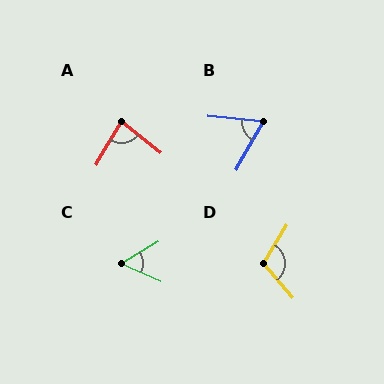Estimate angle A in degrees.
Approximately 82 degrees.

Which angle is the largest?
D, at approximately 109 degrees.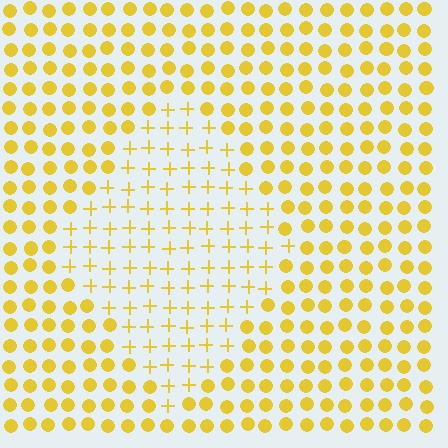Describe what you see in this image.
The image is filled with small yellow elements arranged in a uniform grid. A diamond-shaped region contains plus signs, while the surrounding area contains circles. The boundary is defined purely by the change in element shape.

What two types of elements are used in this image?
The image uses plus signs inside the diamond region and circles outside it.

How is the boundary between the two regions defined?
The boundary is defined by a change in element shape: plus signs inside vs. circles outside. All elements share the same color and spacing.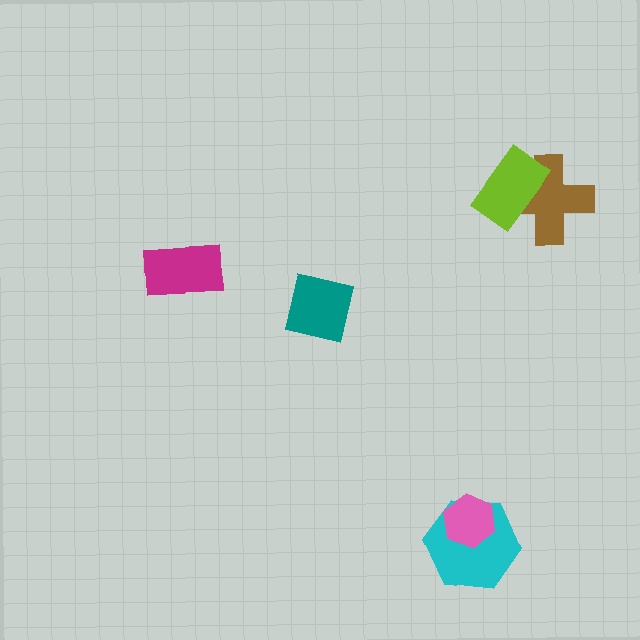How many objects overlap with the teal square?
0 objects overlap with the teal square.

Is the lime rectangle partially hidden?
No, no other shape covers it.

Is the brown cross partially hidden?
Yes, it is partially covered by another shape.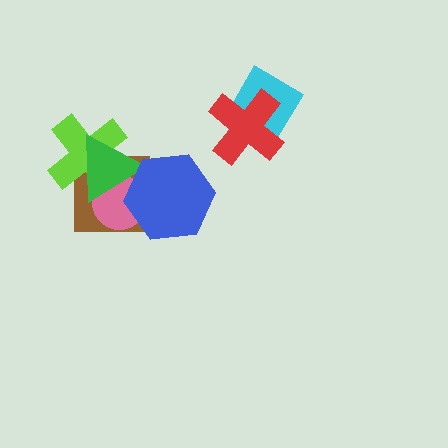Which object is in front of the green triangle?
The blue hexagon is in front of the green triangle.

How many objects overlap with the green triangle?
4 objects overlap with the green triangle.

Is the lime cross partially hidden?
Yes, it is partially covered by another shape.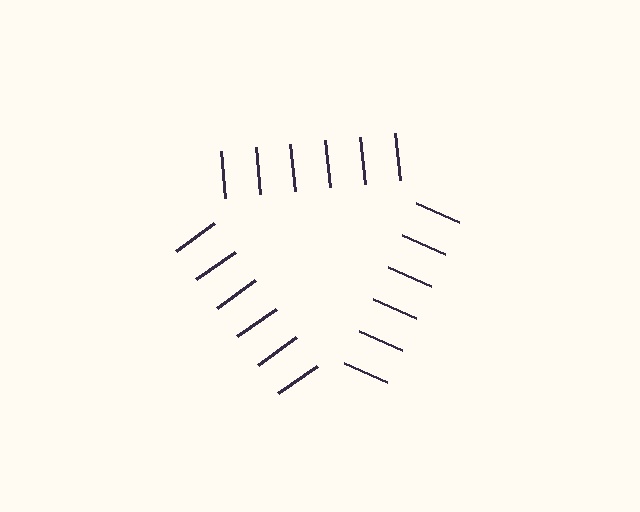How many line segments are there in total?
18 — 6 along each of the 3 edges.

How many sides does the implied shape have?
3 sides — the line-ends trace a triangle.